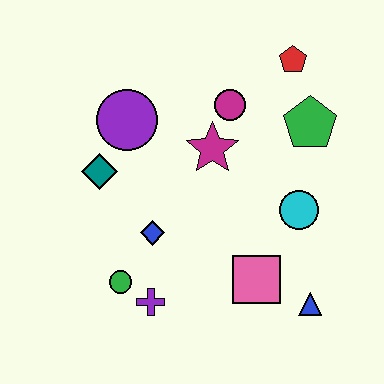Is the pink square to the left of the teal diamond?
No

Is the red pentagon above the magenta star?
Yes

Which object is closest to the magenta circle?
The magenta star is closest to the magenta circle.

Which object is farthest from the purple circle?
The blue triangle is farthest from the purple circle.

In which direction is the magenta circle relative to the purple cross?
The magenta circle is above the purple cross.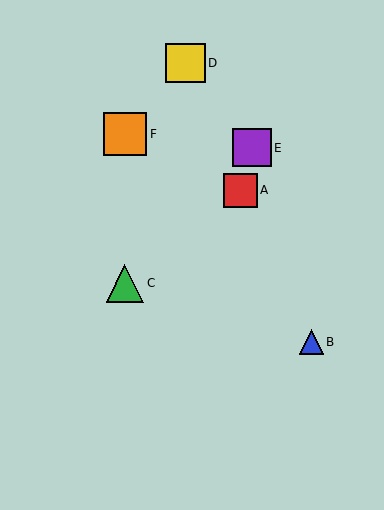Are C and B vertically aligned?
No, C is at x≈125 and B is at x≈311.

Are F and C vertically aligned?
Yes, both are at x≈125.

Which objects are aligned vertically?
Objects C, F are aligned vertically.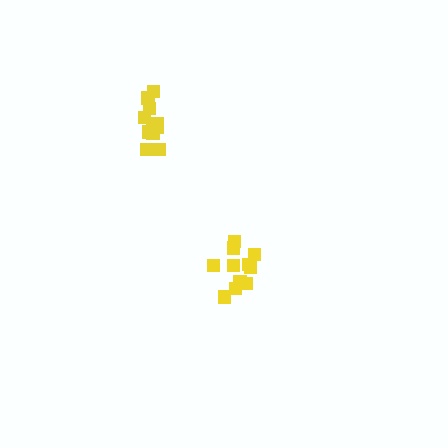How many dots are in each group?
Group 1: 11 dots, Group 2: 11 dots (22 total).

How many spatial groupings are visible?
There are 2 spatial groupings.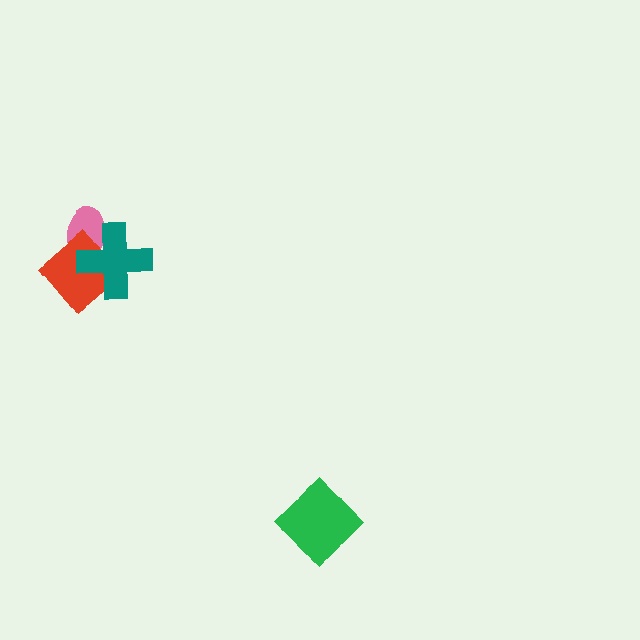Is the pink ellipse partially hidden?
Yes, it is partially covered by another shape.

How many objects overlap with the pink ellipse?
2 objects overlap with the pink ellipse.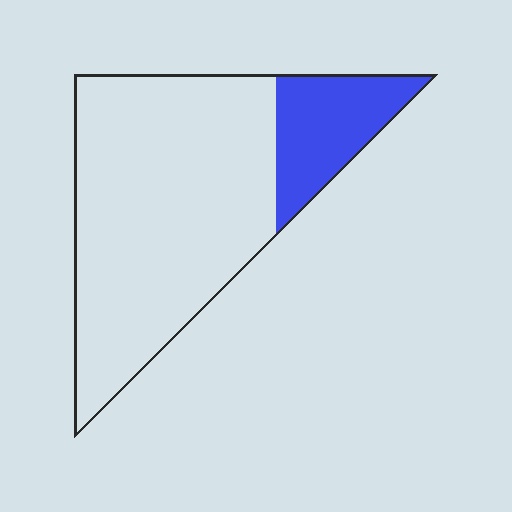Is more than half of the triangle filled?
No.